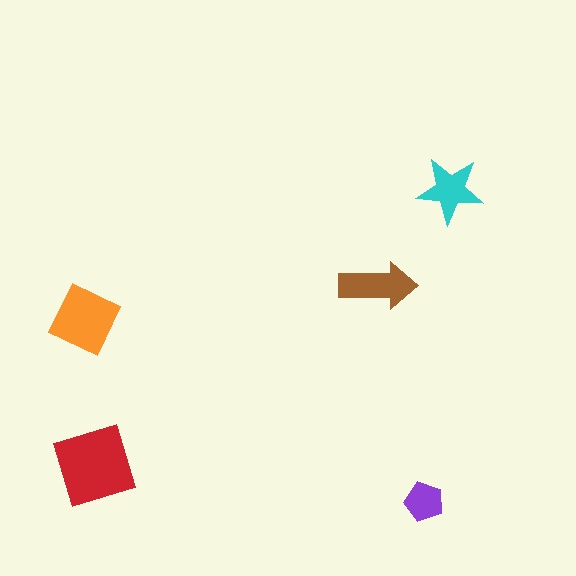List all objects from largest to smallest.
The red diamond, the orange square, the brown arrow, the cyan star, the purple pentagon.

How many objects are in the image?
There are 5 objects in the image.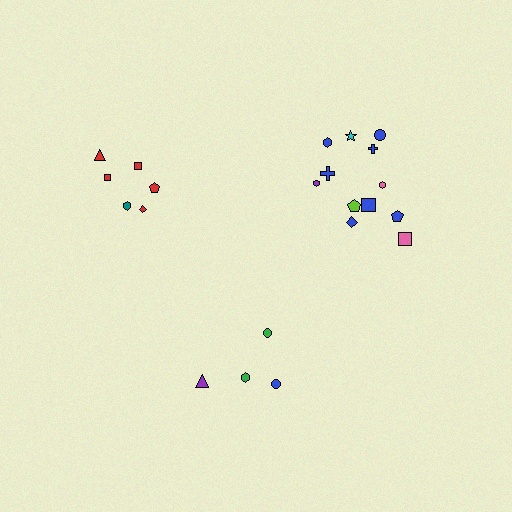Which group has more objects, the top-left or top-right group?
The top-right group.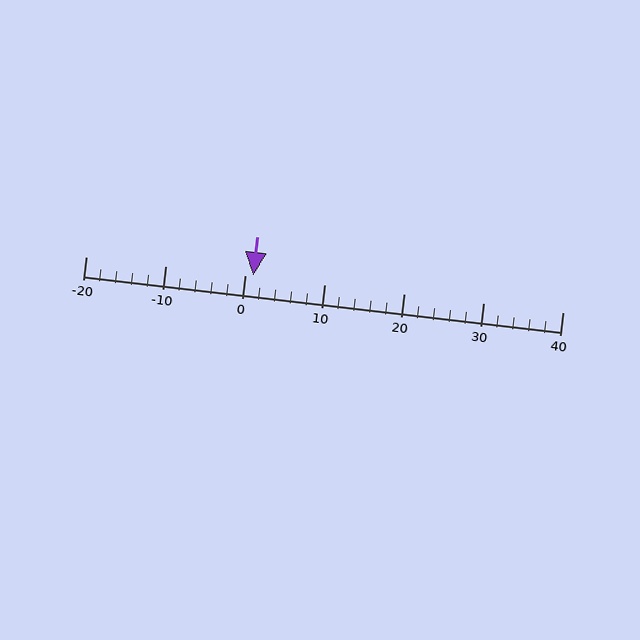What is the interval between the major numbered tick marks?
The major tick marks are spaced 10 units apart.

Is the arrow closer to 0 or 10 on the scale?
The arrow is closer to 0.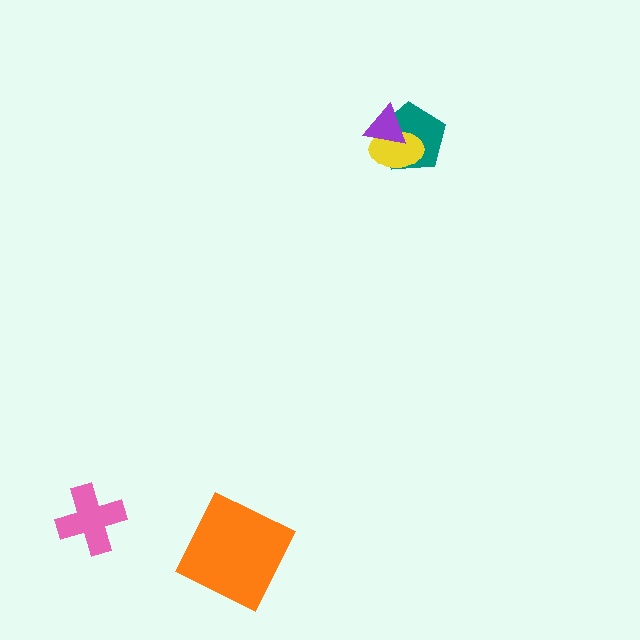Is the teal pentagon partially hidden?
Yes, it is partially covered by another shape.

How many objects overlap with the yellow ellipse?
2 objects overlap with the yellow ellipse.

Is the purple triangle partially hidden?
No, no other shape covers it.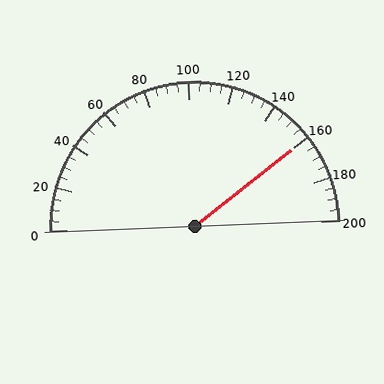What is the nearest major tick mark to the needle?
The nearest major tick mark is 160.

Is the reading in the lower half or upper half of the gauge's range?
The reading is in the upper half of the range (0 to 200).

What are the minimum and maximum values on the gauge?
The gauge ranges from 0 to 200.